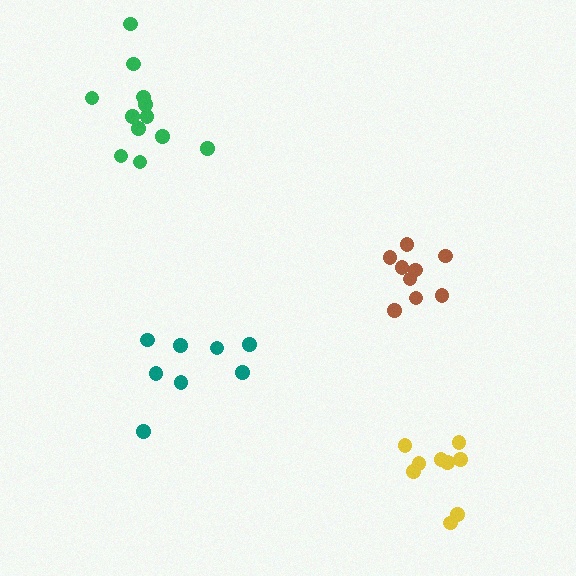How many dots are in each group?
Group 1: 9 dots, Group 2: 9 dots, Group 3: 8 dots, Group 4: 12 dots (38 total).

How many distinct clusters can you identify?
There are 4 distinct clusters.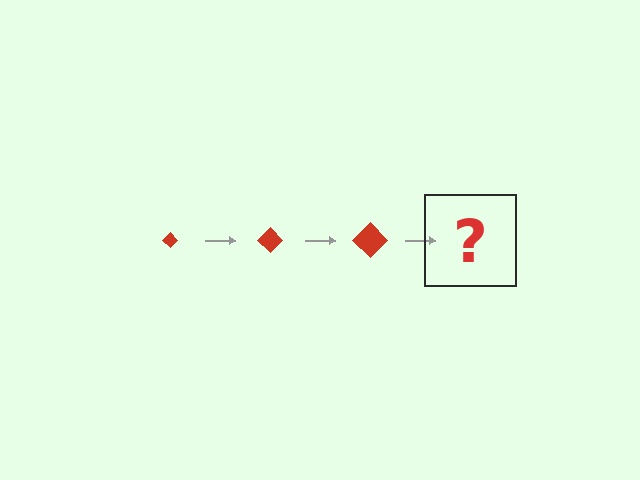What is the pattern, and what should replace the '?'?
The pattern is that the diamond gets progressively larger each step. The '?' should be a red diamond, larger than the previous one.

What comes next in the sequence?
The next element should be a red diamond, larger than the previous one.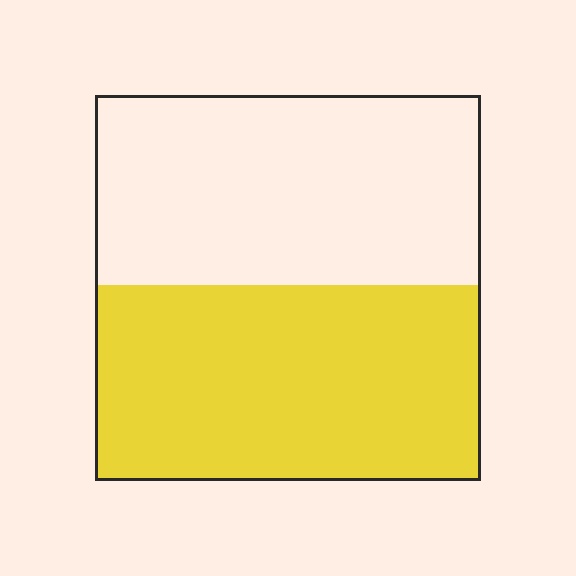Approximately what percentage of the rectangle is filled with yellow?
Approximately 50%.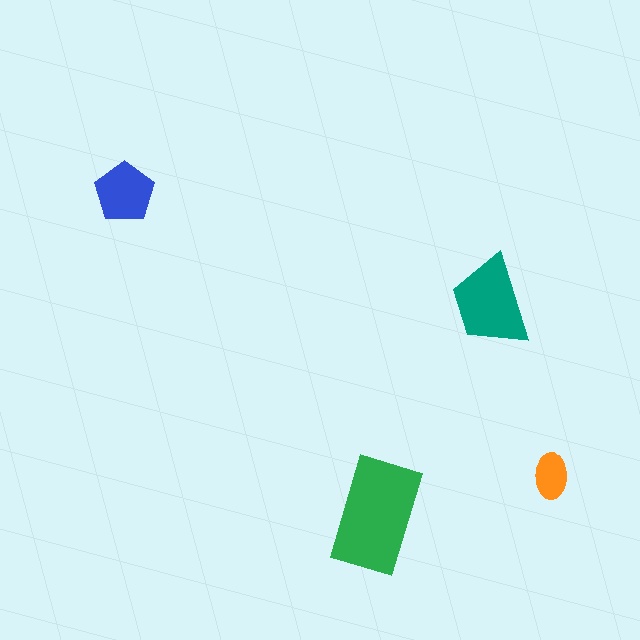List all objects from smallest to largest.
The orange ellipse, the blue pentagon, the teal trapezoid, the green rectangle.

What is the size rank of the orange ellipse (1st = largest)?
4th.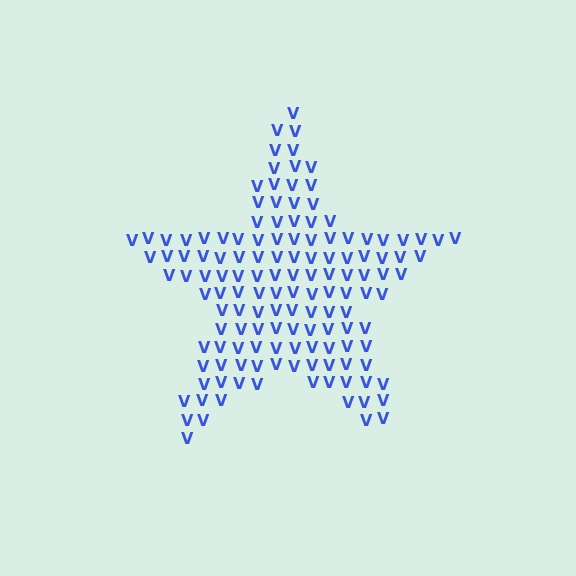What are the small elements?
The small elements are letter V's.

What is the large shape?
The large shape is a star.